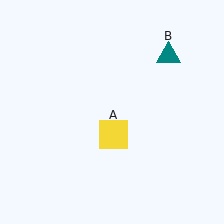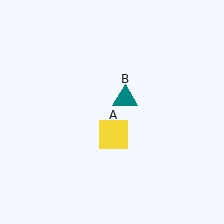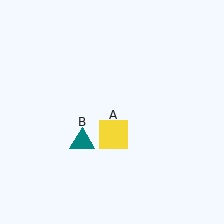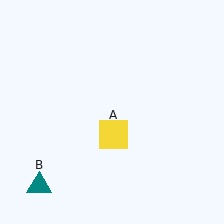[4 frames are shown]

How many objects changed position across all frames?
1 object changed position: teal triangle (object B).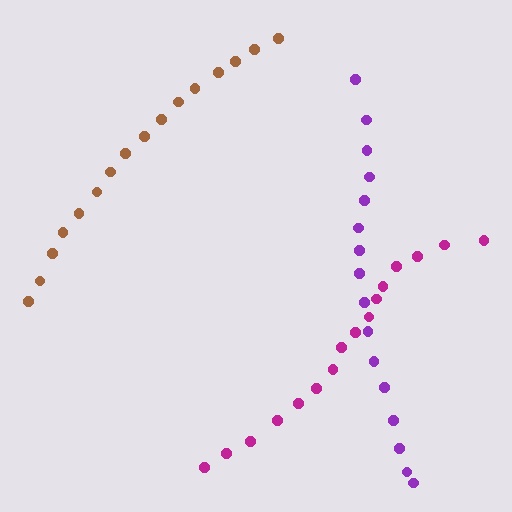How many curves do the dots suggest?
There are 3 distinct paths.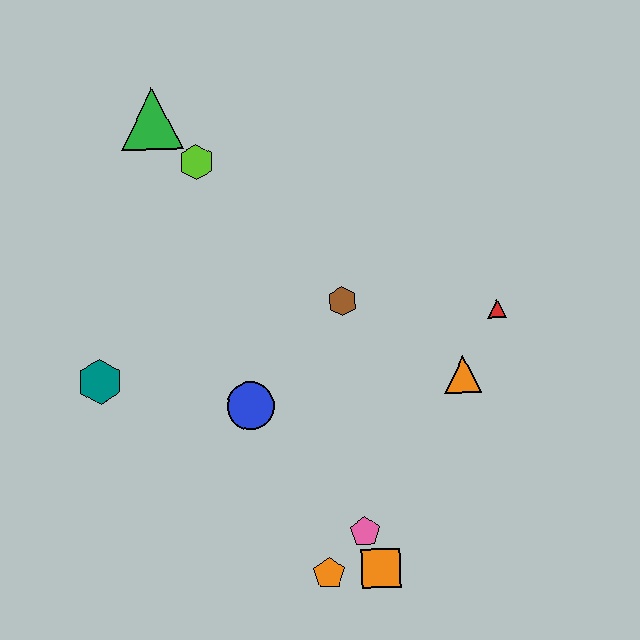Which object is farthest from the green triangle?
The orange square is farthest from the green triangle.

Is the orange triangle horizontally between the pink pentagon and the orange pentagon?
No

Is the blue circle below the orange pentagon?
No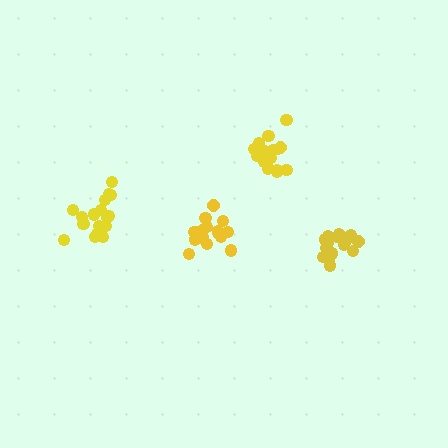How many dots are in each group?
Group 1: 16 dots, Group 2: 17 dots, Group 3: 18 dots, Group 4: 18 dots (69 total).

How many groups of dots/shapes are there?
There are 4 groups.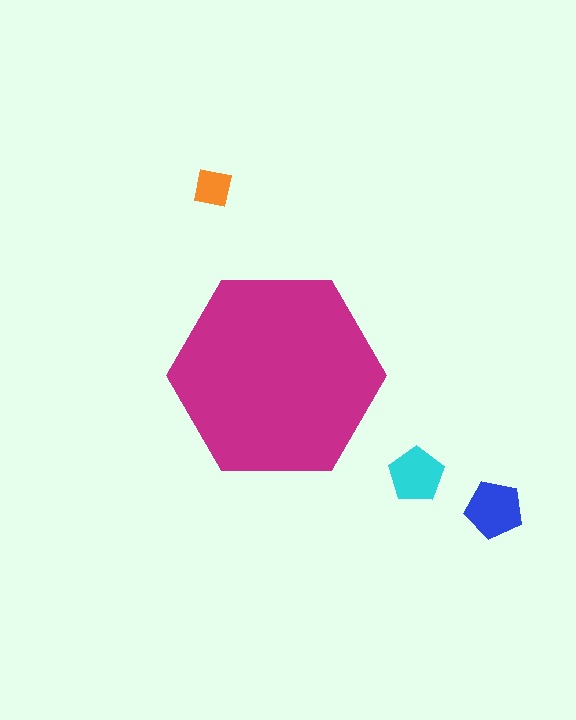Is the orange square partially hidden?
No, the orange square is fully visible.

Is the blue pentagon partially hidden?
No, the blue pentagon is fully visible.